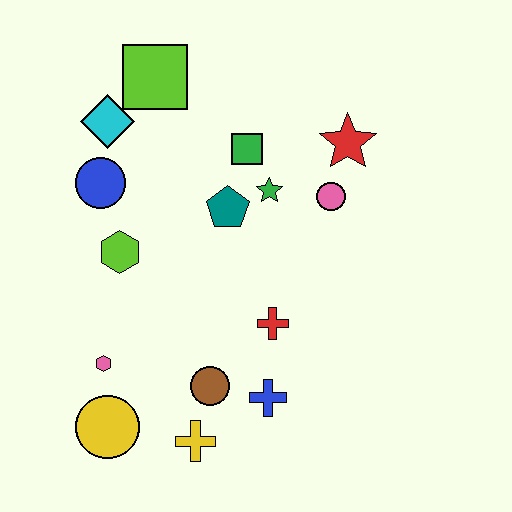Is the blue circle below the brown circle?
No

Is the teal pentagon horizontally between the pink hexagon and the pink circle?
Yes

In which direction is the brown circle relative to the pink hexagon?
The brown circle is to the right of the pink hexagon.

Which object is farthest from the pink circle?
The yellow circle is farthest from the pink circle.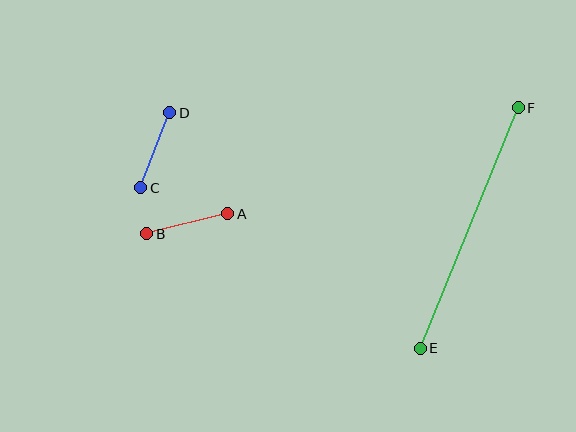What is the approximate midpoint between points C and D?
The midpoint is at approximately (155, 150) pixels.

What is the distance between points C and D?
The distance is approximately 80 pixels.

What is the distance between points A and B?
The distance is approximately 83 pixels.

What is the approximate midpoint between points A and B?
The midpoint is at approximately (187, 224) pixels.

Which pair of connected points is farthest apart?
Points E and F are farthest apart.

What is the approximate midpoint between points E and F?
The midpoint is at approximately (469, 228) pixels.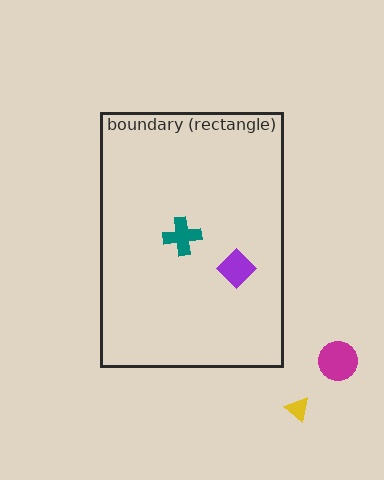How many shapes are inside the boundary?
2 inside, 2 outside.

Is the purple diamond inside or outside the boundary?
Inside.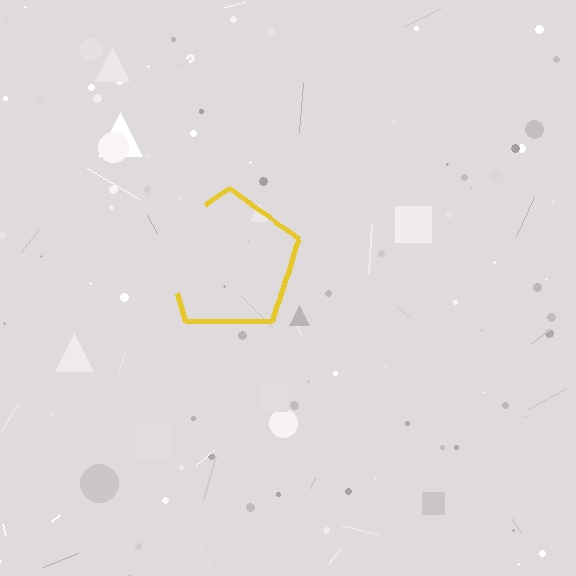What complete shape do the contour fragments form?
The contour fragments form a pentagon.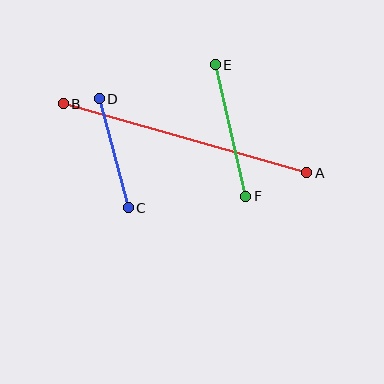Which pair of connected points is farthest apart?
Points A and B are farthest apart.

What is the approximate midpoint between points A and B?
The midpoint is at approximately (185, 138) pixels.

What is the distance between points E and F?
The distance is approximately 135 pixels.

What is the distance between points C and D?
The distance is approximately 113 pixels.